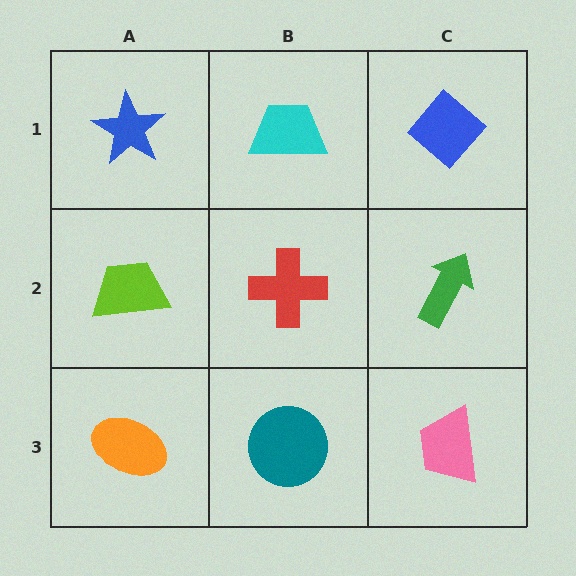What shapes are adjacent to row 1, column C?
A green arrow (row 2, column C), a cyan trapezoid (row 1, column B).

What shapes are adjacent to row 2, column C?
A blue diamond (row 1, column C), a pink trapezoid (row 3, column C), a red cross (row 2, column B).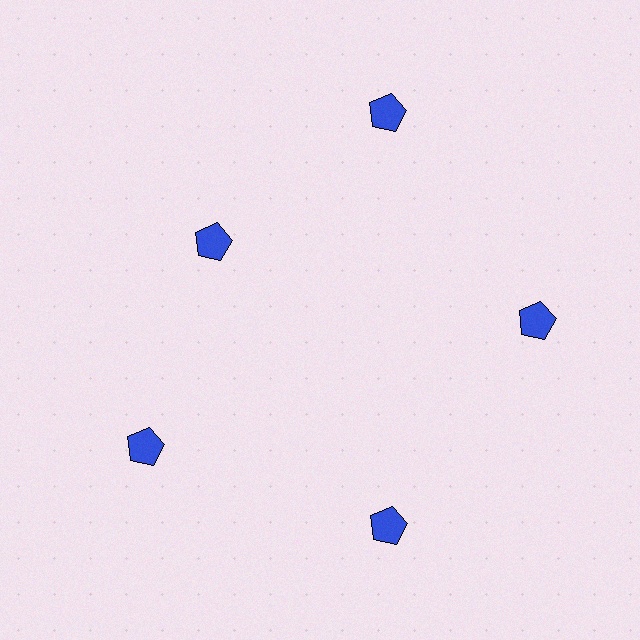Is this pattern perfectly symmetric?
No. The 5 blue pentagons are arranged in a ring, but one element near the 10 o'clock position is pulled inward toward the center, breaking the 5-fold rotational symmetry.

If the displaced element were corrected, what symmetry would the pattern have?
It would have 5-fold rotational symmetry — the pattern would map onto itself every 72 degrees.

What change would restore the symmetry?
The symmetry would be restored by moving it outward, back onto the ring so that all 5 pentagons sit at equal angles and equal distance from the center.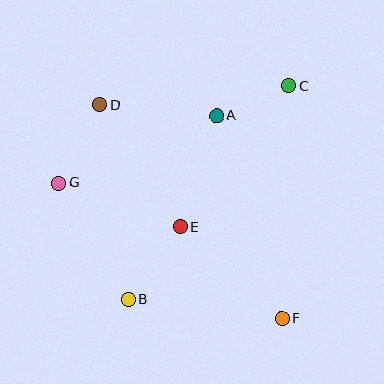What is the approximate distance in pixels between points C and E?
The distance between C and E is approximately 178 pixels.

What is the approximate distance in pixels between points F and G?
The distance between F and G is approximately 261 pixels.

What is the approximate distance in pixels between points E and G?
The distance between E and G is approximately 129 pixels.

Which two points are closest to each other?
Points A and C are closest to each other.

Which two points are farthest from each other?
Points D and F are farthest from each other.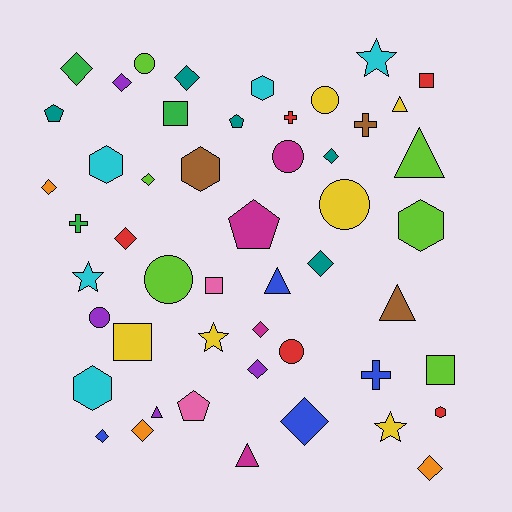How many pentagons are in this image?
There are 4 pentagons.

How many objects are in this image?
There are 50 objects.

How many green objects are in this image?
There are 3 green objects.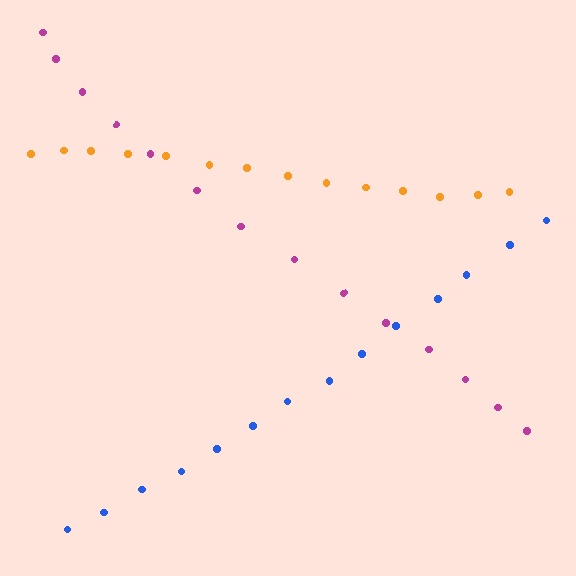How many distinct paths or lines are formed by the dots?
There are 3 distinct paths.